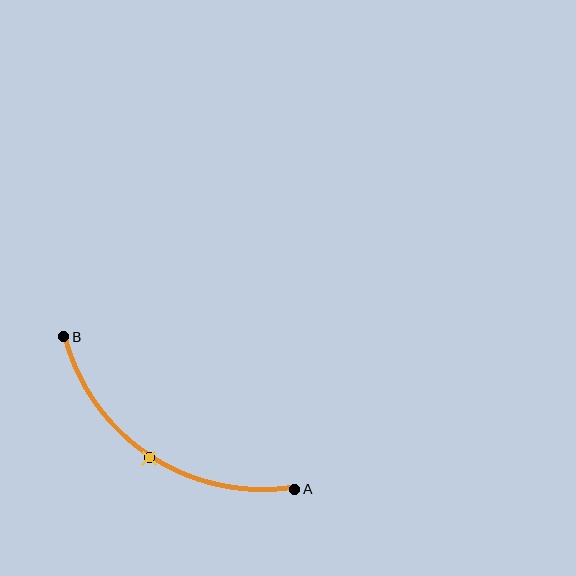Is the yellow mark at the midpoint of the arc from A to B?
Yes. The yellow mark lies on the arc at equal arc-length from both A and B — it is the arc midpoint.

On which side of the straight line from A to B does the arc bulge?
The arc bulges below the straight line connecting A and B.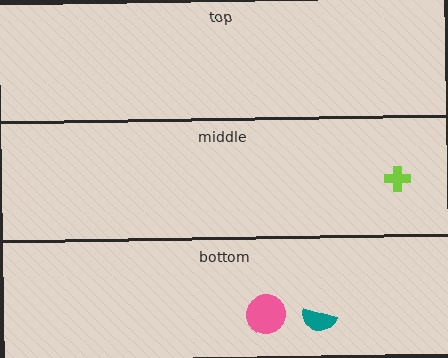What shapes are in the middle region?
The lime cross.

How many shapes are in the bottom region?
2.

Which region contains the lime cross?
The middle region.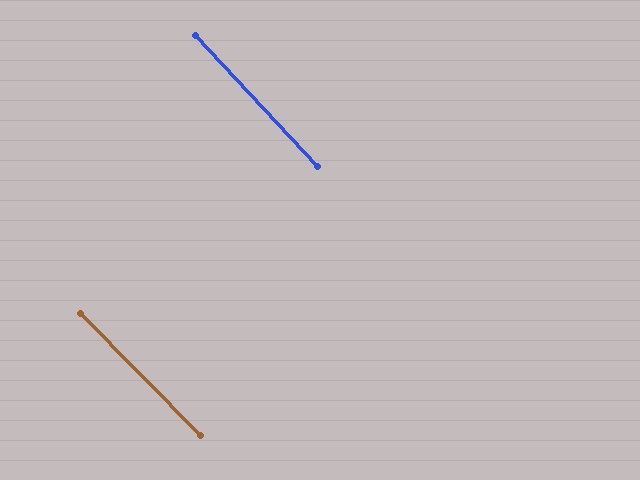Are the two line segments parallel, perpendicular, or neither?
Parallel — their directions differ by only 1.4°.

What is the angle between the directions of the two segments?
Approximately 1 degree.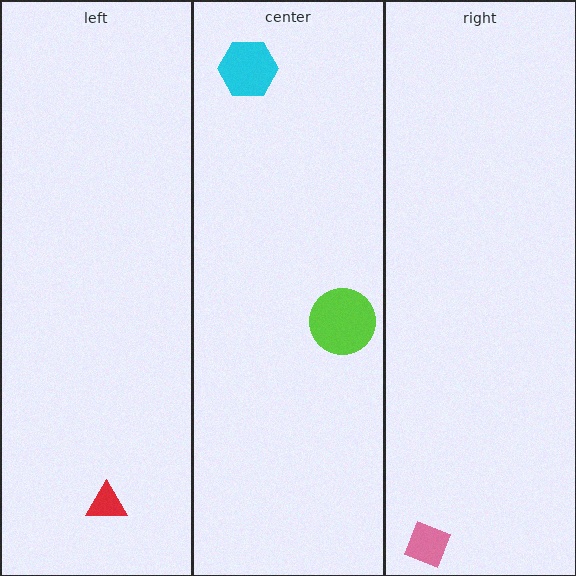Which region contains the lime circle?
The center region.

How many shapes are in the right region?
1.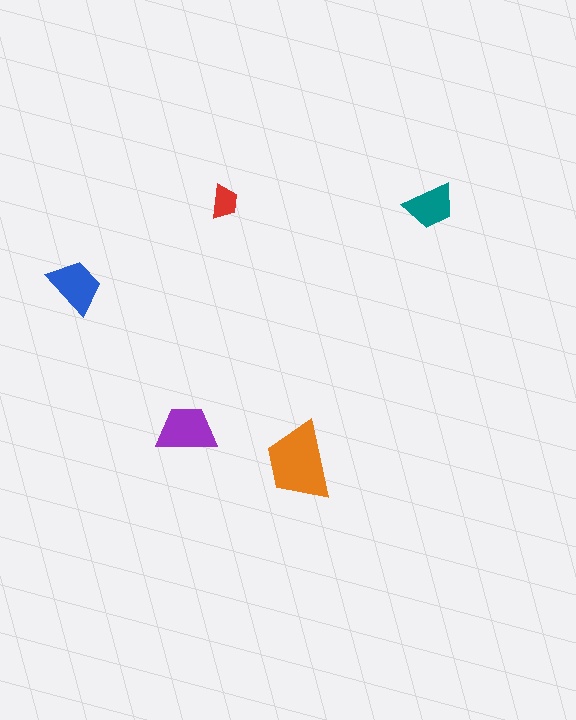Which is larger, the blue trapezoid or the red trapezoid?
The blue one.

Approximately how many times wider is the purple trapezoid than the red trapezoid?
About 1.5 times wider.